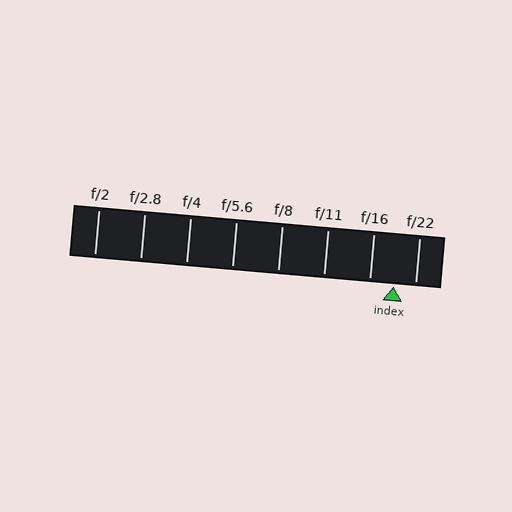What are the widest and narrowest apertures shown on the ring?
The widest aperture shown is f/2 and the narrowest is f/22.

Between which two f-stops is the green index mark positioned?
The index mark is between f/16 and f/22.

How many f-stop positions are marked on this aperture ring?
There are 8 f-stop positions marked.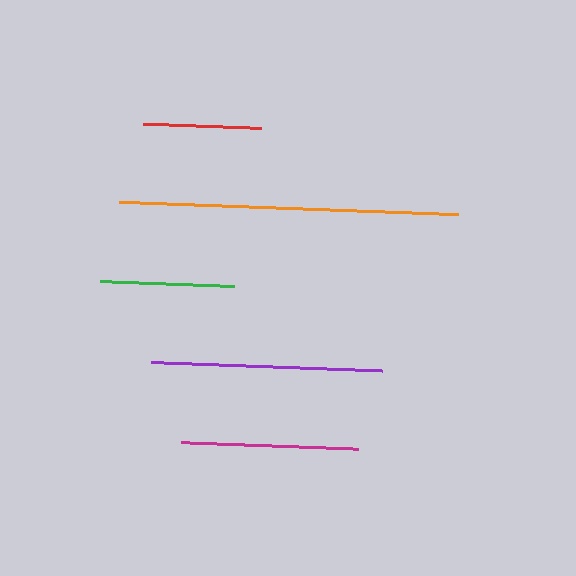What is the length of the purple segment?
The purple segment is approximately 231 pixels long.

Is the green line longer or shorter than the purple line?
The purple line is longer than the green line.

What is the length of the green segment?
The green segment is approximately 135 pixels long.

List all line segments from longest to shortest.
From longest to shortest: orange, purple, magenta, green, red.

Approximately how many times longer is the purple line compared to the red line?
The purple line is approximately 2.0 times the length of the red line.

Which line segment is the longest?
The orange line is the longest at approximately 339 pixels.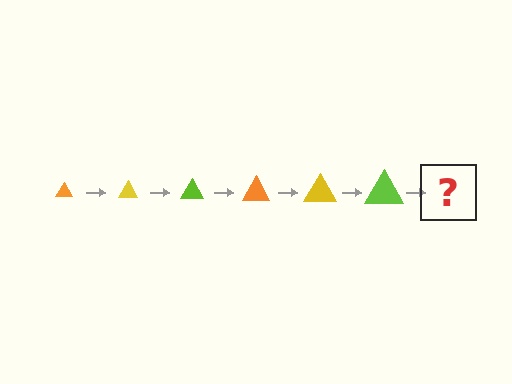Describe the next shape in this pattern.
It should be an orange triangle, larger than the previous one.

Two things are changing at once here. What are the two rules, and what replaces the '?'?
The two rules are that the triangle grows larger each step and the color cycles through orange, yellow, and lime. The '?' should be an orange triangle, larger than the previous one.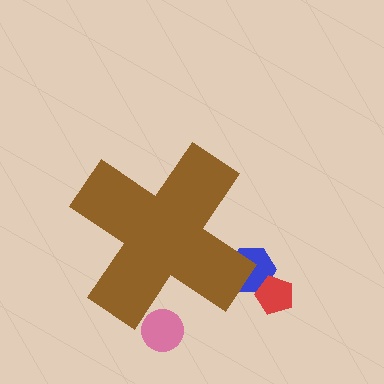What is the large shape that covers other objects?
A brown cross.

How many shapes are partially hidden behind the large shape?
2 shapes are partially hidden.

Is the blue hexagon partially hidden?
Yes, the blue hexagon is partially hidden behind the brown cross.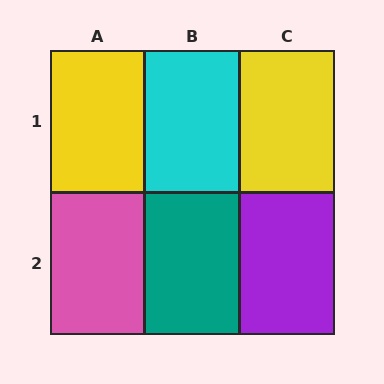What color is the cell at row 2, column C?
Purple.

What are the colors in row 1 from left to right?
Yellow, cyan, yellow.